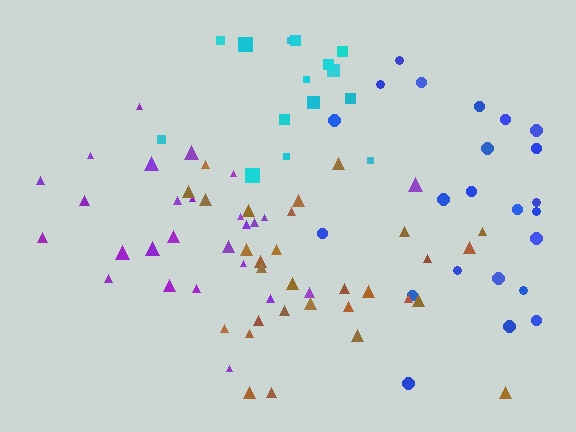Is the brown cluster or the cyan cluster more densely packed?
Brown.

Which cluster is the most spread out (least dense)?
Cyan.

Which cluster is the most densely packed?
Purple.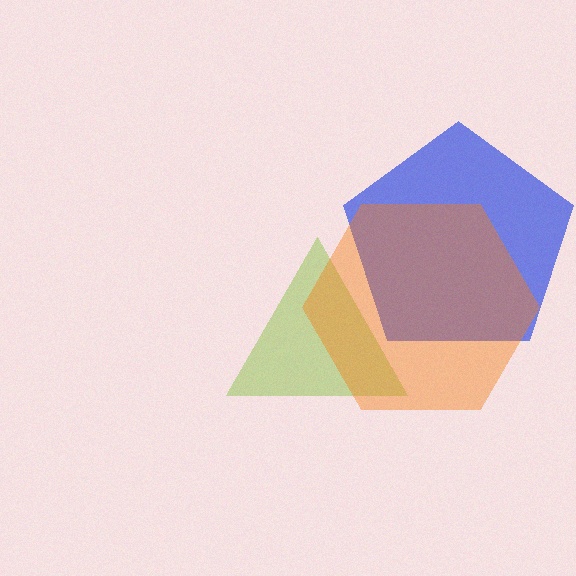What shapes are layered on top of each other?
The layered shapes are: a lime triangle, a blue pentagon, an orange hexagon.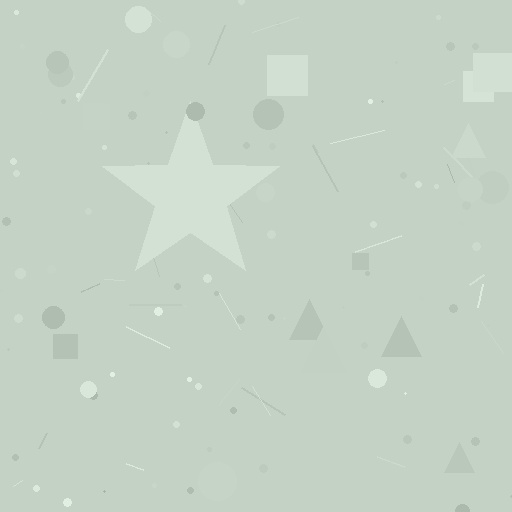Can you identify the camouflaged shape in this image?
The camouflaged shape is a star.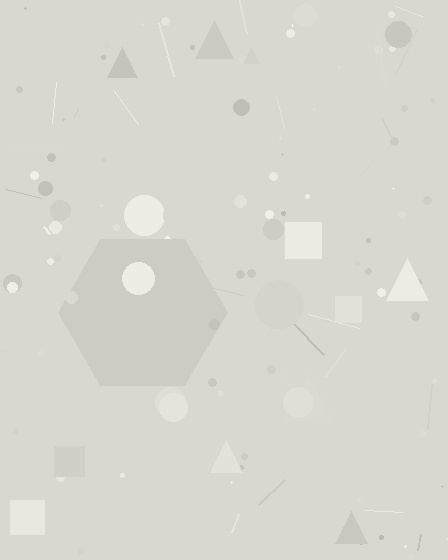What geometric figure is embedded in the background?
A hexagon is embedded in the background.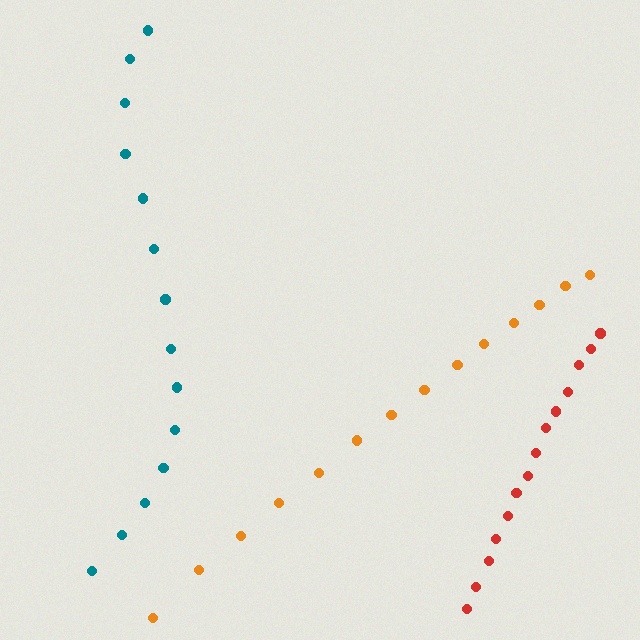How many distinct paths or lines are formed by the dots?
There are 3 distinct paths.